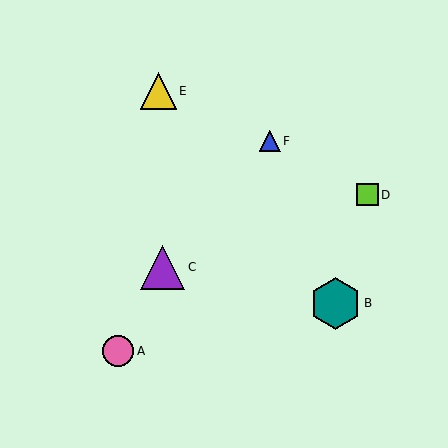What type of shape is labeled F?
Shape F is a blue triangle.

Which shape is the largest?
The teal hexagon (labeled B) is the largest.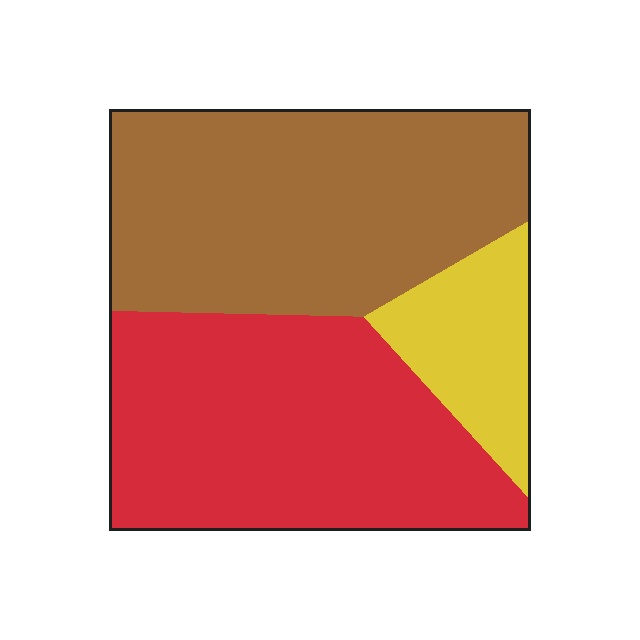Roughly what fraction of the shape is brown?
Brown covers around 45% of the shape.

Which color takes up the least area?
Yellow, at roughly 15%.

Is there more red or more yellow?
Red.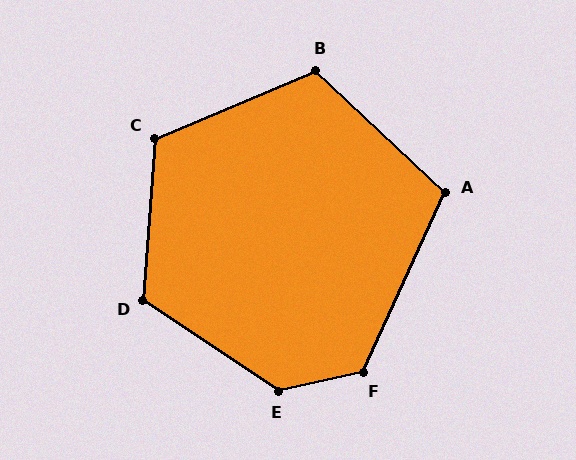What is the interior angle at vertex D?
Approximately 119 degrees (obtuse).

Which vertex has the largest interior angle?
E, at approximately 134 degrees.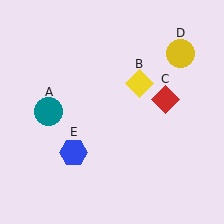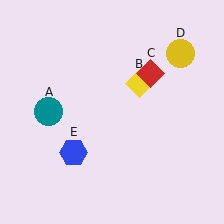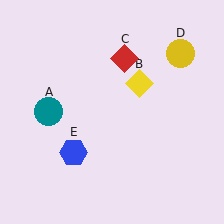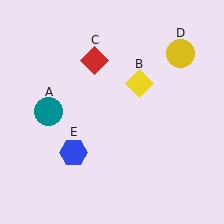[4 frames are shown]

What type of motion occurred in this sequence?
The red diamond (object C) rotated counterclockwise around the center of the scene.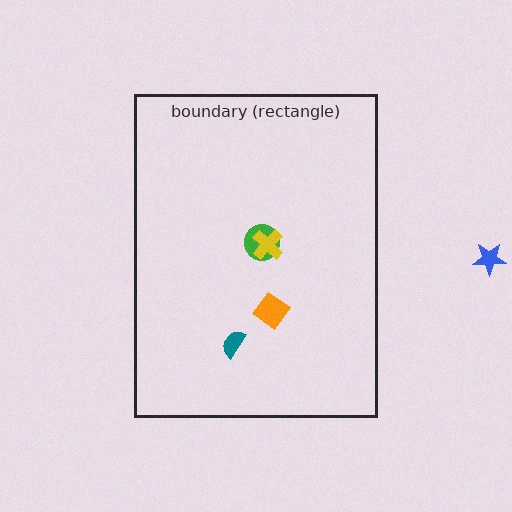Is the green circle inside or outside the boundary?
Inside.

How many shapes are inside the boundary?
4 inside, 1 outside.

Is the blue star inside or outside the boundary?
Outside.